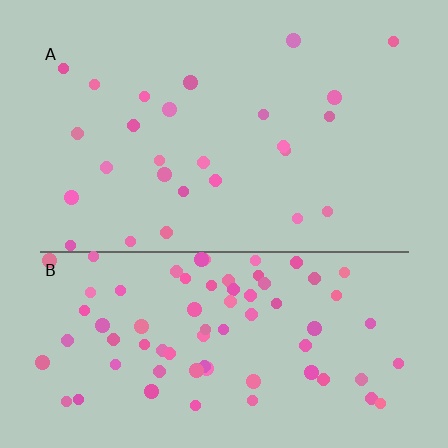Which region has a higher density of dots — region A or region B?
B (the bottom).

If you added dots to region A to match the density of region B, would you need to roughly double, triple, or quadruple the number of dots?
Approximately triple.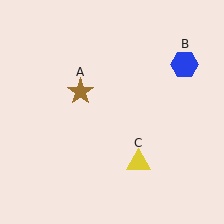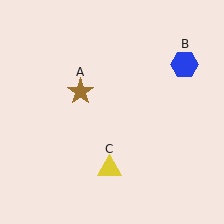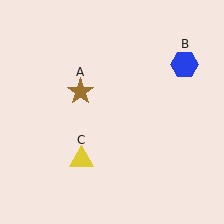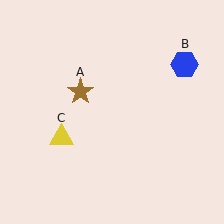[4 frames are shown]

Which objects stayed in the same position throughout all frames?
Brown star (object A) and blue hexagon (object B) remained stationary.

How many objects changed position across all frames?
1 object changed position: yellow triangle (object C).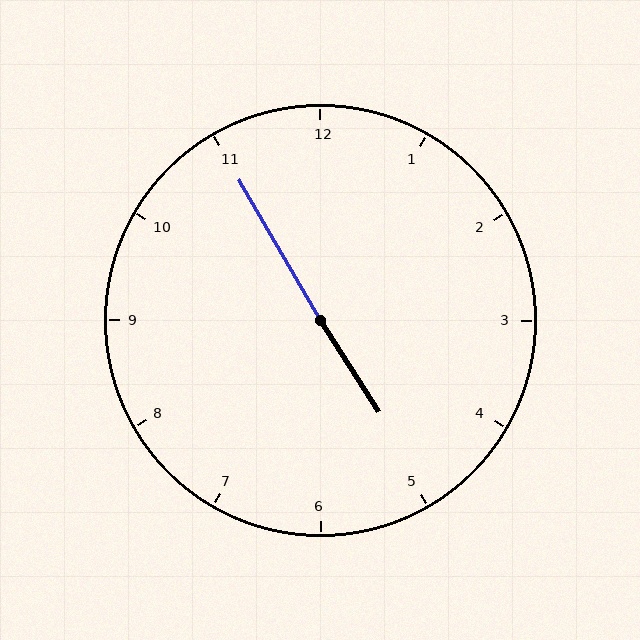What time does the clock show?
4:55.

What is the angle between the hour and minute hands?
Approximately 178 degrees.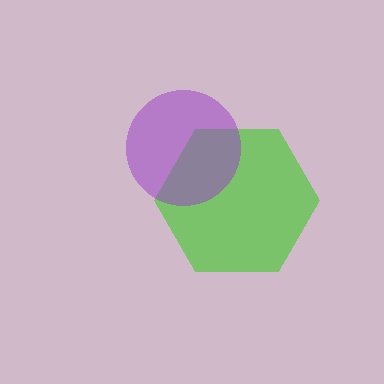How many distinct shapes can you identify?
There are 2 distinct shapes: a lime hexagon, a purple circle.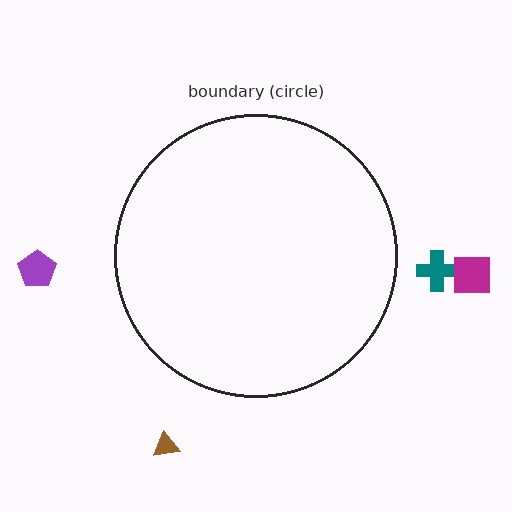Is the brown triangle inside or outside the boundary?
Outside.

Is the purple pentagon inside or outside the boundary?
Outside.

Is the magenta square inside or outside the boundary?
Outside.